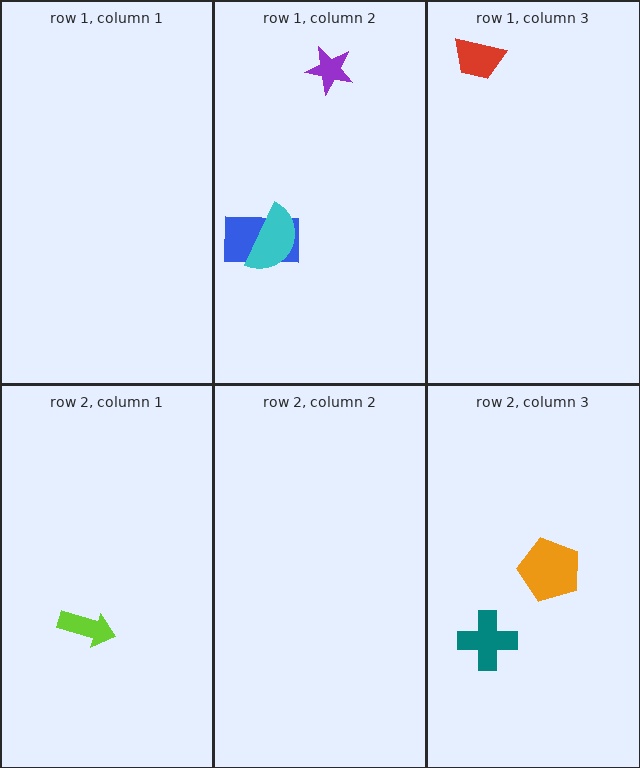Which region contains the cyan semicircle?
The row 1, column 2 region.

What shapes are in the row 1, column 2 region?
The blue rectangle, the cyan semicircle, the purple star.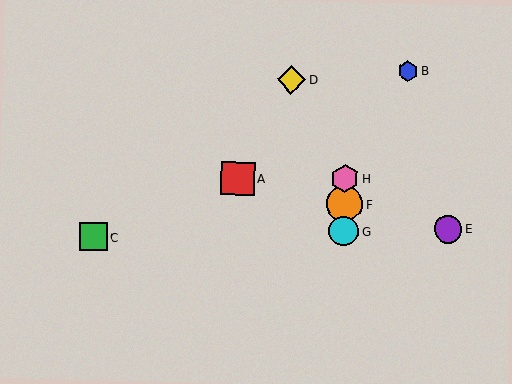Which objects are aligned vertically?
Objects F, G, H are aligned vertically.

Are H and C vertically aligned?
No, H is at x≈345 and C is at x≈93.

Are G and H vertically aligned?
Yes, both are at x≈344.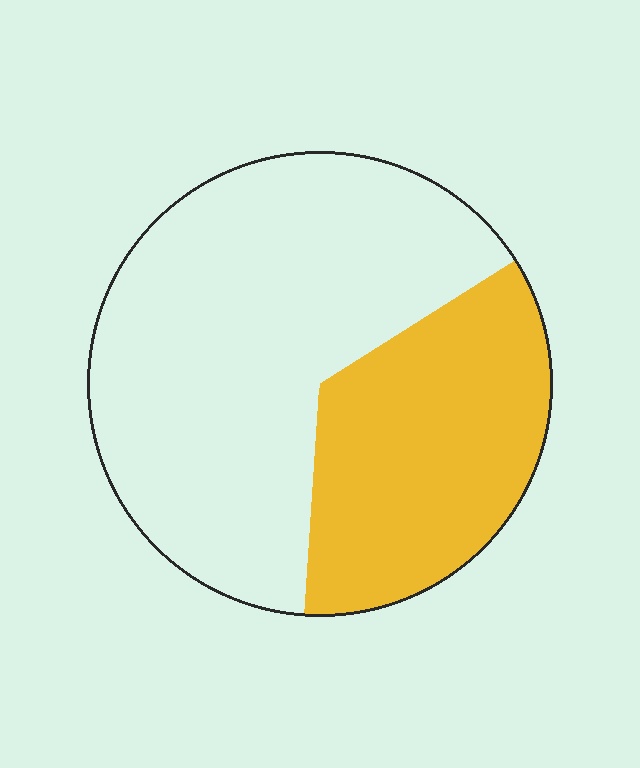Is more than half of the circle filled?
No.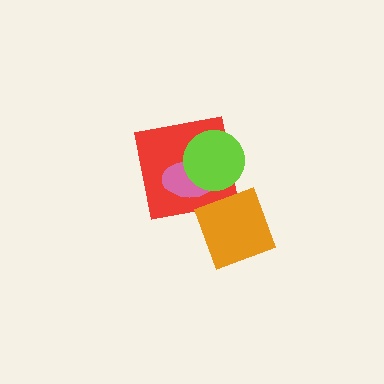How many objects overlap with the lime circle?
2 objects overlap with the lime circle.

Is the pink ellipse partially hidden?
Yes, it is partially covered by another shape.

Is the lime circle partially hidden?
No, no other shape covers it.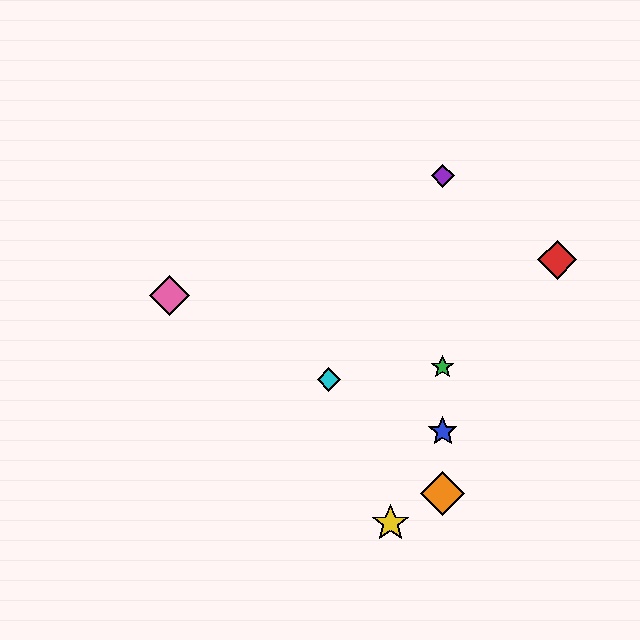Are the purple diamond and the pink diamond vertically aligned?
No, the purple diamond is at x≈443 and the pink diamond is at x≈170.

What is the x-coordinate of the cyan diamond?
The cyan diamond is at x≈329.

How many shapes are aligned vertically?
4 shapes (the blue star, the green star, the purple diamond, the orange diamond) are aligned vertically.